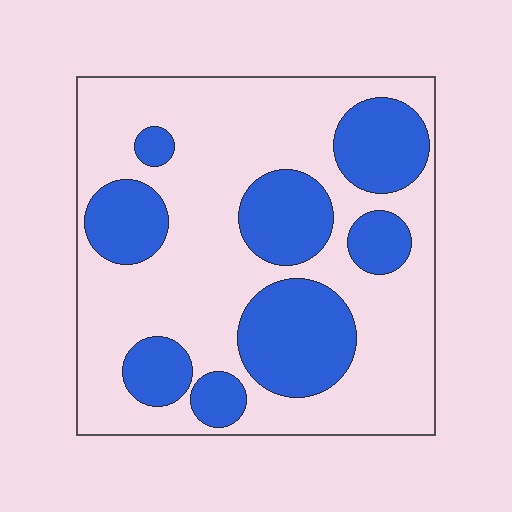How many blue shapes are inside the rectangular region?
8.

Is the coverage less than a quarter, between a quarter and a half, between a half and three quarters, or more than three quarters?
Between a quarter and a half.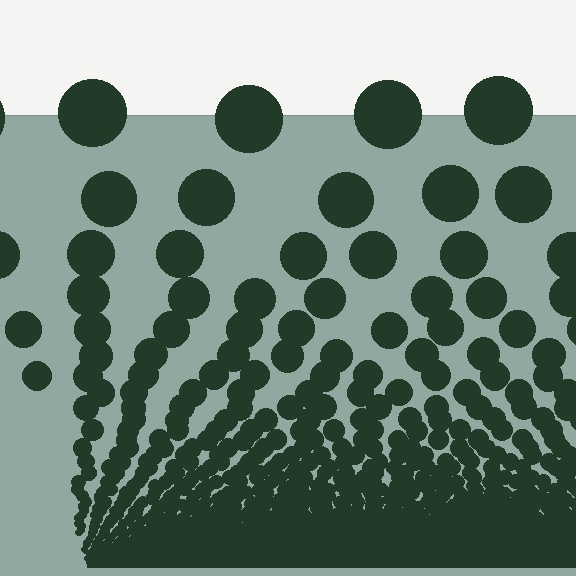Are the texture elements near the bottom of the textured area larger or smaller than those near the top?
Smaller. The gradient is inverted — elements near the bottom are smaller and denser.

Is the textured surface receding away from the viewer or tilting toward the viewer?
The surface appears to tilt toward the viewer. Texture elements get larger and sparser toward the top.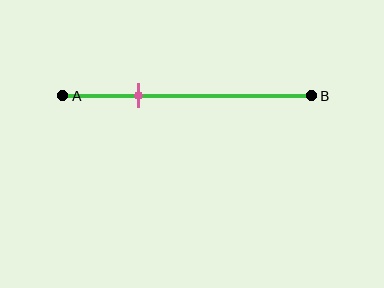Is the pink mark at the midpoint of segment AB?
No, the mark is at about 30% from A, not at the 50% midpoint.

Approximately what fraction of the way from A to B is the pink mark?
The pink mark is approximately 30% of the way from A to B.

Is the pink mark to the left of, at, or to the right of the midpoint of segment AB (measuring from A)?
The pink mark is to the left of the midpoint of segment AB.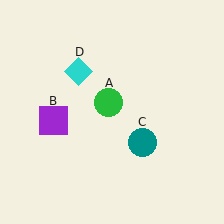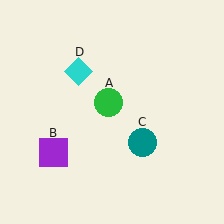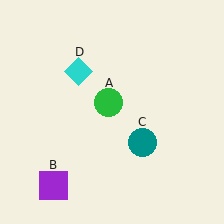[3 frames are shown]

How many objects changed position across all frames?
1 object changed position: purple square (object B).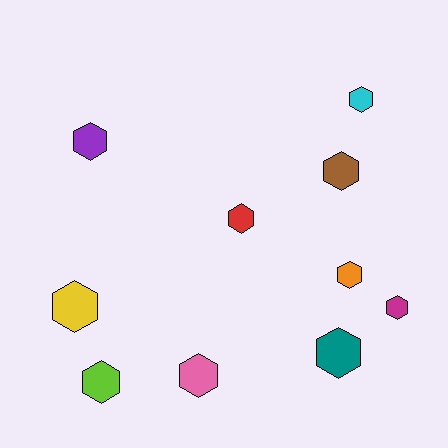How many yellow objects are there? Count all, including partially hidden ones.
There is 1 yellow object.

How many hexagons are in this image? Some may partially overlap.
There are 10 hexagons.